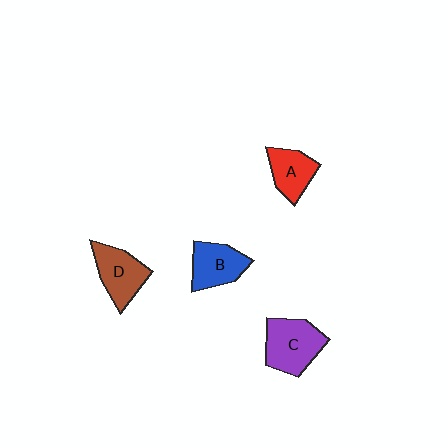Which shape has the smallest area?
Shape A (red).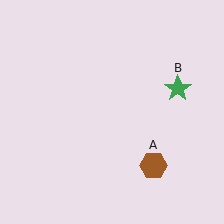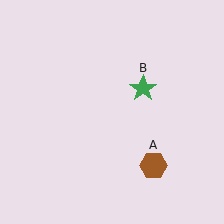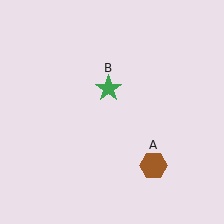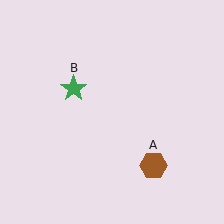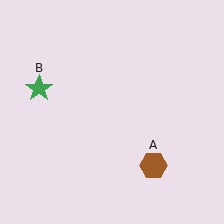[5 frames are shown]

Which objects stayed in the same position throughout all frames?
Brown hexagon (object A) remained stationary.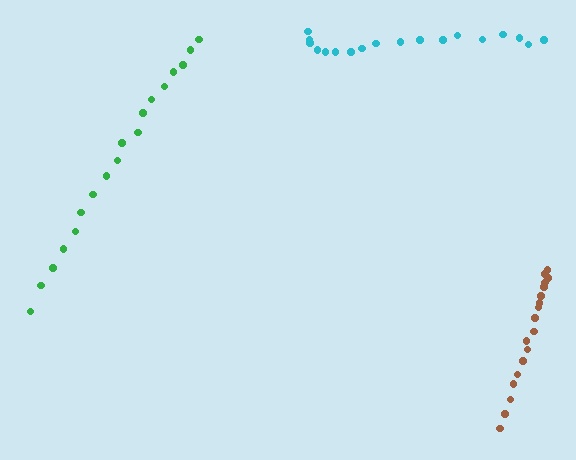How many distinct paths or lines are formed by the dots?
There are 3 distinct paths.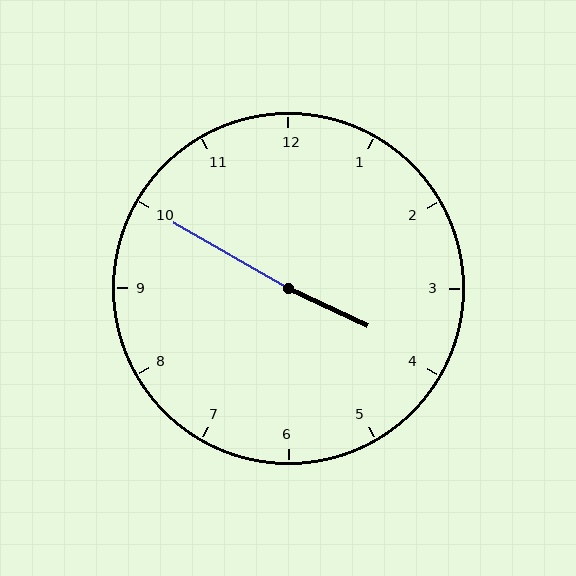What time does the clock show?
3:50.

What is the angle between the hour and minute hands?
Approximately 175 degrees.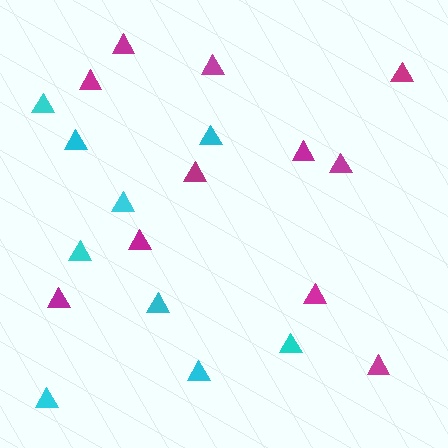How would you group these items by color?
There are 2 groups: one group of magenta triangles (11) and one group of cyan triangles (9).